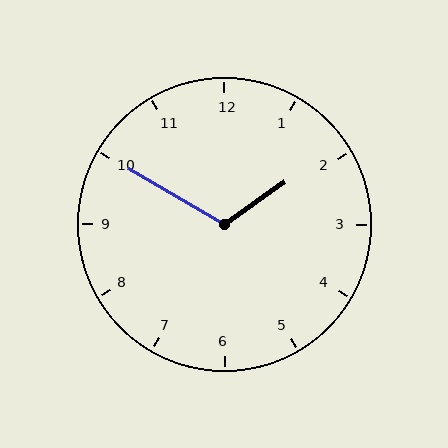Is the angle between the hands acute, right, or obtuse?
It is obtuse.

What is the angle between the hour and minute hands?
Approximately 115 degrees.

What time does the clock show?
1:50.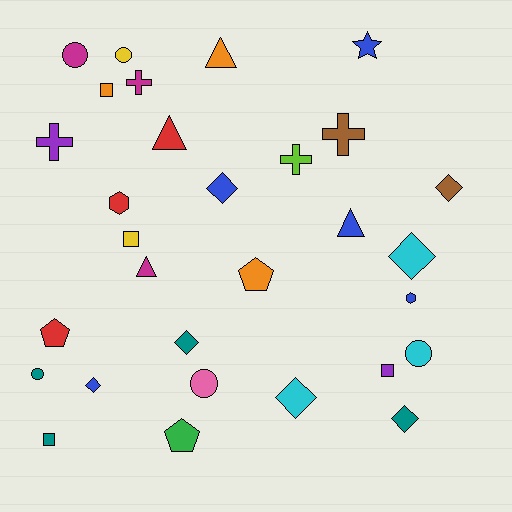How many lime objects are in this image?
There is 1 lime object.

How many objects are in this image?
There are 30 objects.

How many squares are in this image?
There are 4 squares.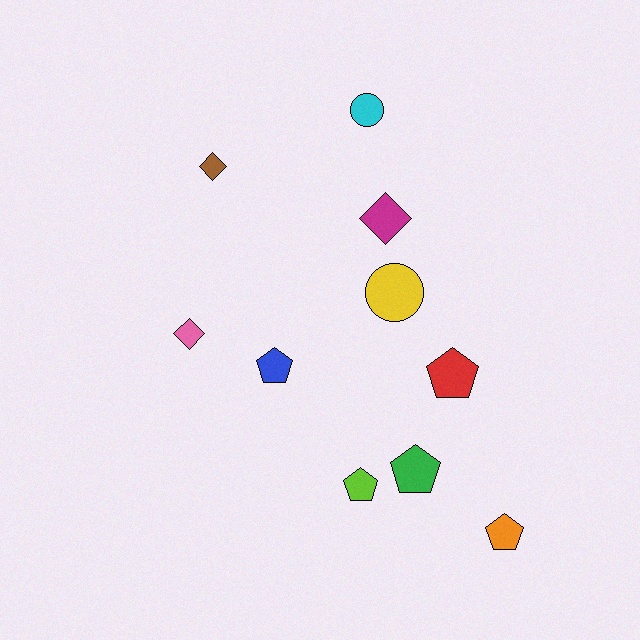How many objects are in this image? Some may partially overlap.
There are 10 objects.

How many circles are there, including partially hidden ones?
There are 2 circles.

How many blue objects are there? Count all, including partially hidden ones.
There is 1 blue object.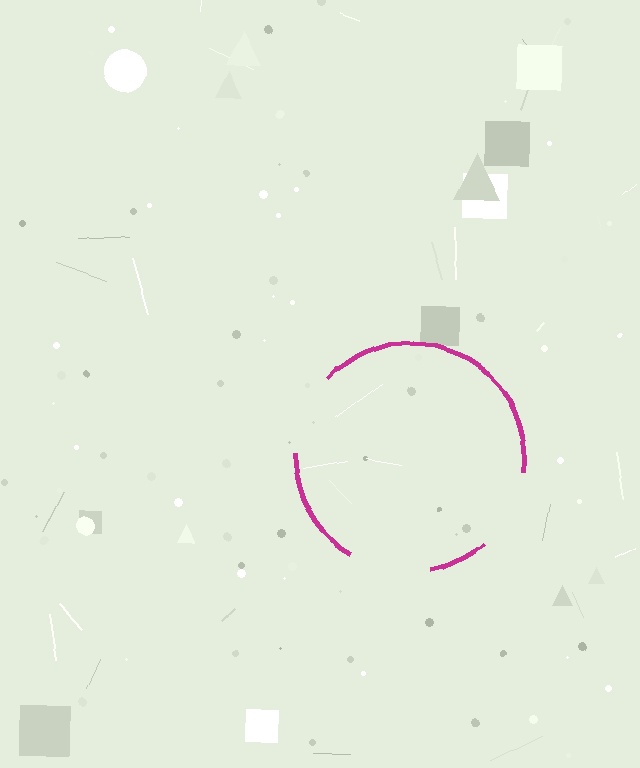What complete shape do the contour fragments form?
The contour fragments form a circle.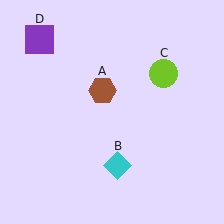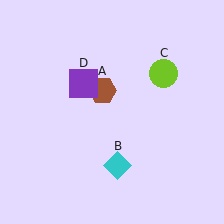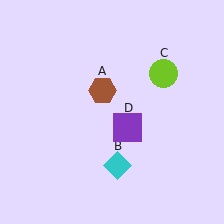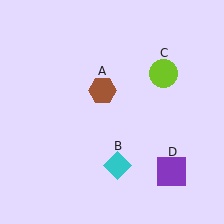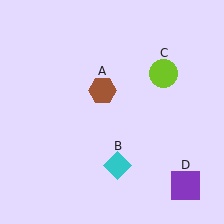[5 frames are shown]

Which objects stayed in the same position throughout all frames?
Brown hexagon (object A) and cyan diamond (object B) and lime circle (object C) remained stationary.